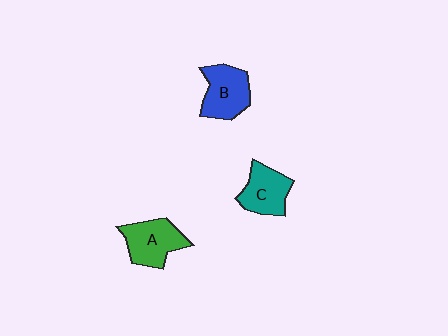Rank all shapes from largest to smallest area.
From largest to smallest: A (green), B (blue), C (teal).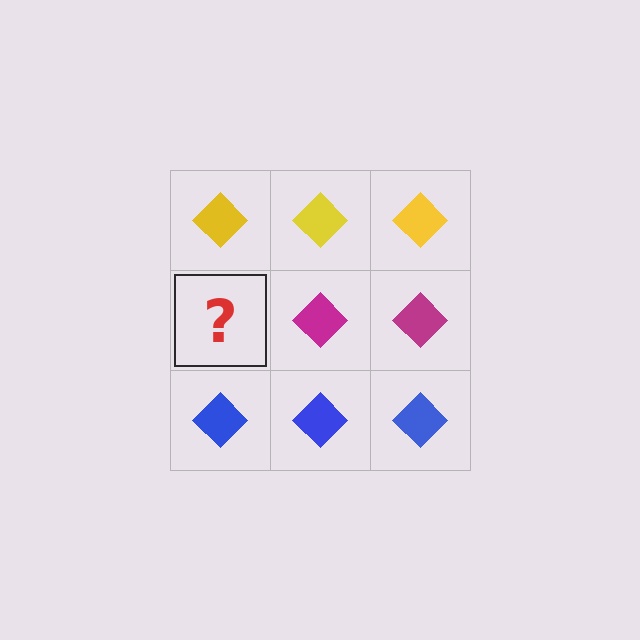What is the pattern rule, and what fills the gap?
The rule is that each row has a consistent color. The gap should be filled with a magenta diamond.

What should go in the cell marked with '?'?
The missing cell should contain a magenta diamond.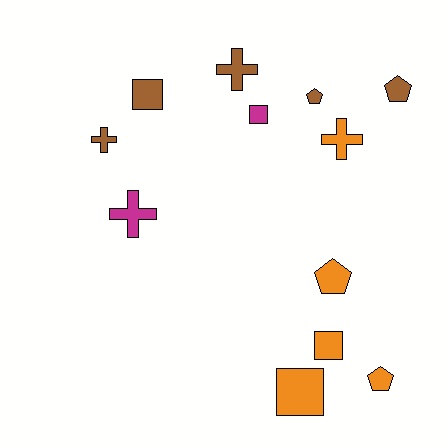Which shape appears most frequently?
Square, with 4 objects.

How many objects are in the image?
There are 12 objects.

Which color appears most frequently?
Orange, with 5 objects.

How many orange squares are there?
There are 2 orange squares.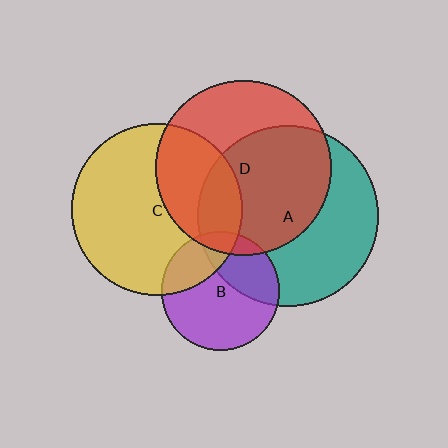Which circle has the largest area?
Circle A (teal).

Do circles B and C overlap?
Yes.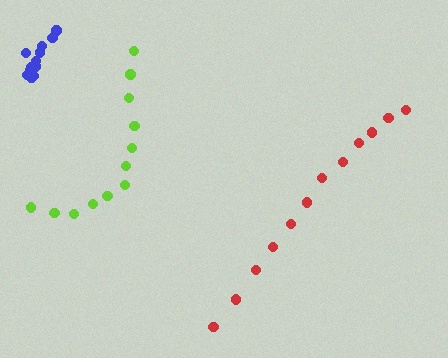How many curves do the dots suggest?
There are 3 distinct paths.